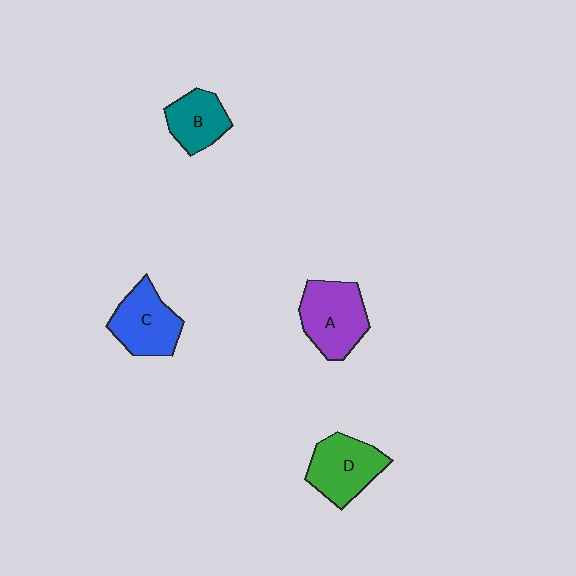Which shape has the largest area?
Shape A (purple).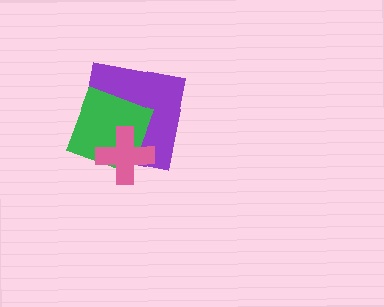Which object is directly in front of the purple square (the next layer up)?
The green diamond is directly in front of the purple square.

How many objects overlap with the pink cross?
2 objects overlap with the pink cross.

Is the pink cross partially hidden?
No, no other shape covers it.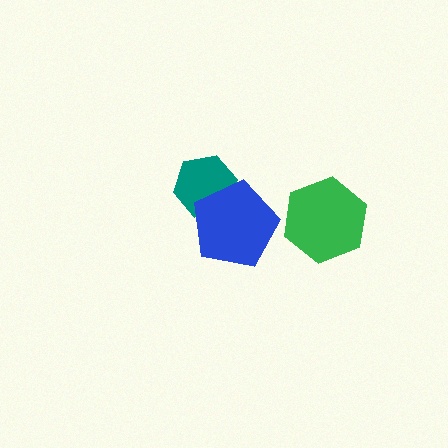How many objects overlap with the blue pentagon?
1 object overlaps with the blue pentagon.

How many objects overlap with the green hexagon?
0 objects overlap with the green hexagon.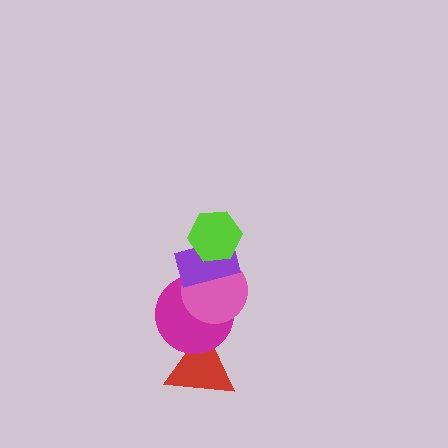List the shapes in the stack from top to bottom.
From top to bottom: the lime hexagon, the purple rectangle, the pink circle, the magenta circle, the red triangle.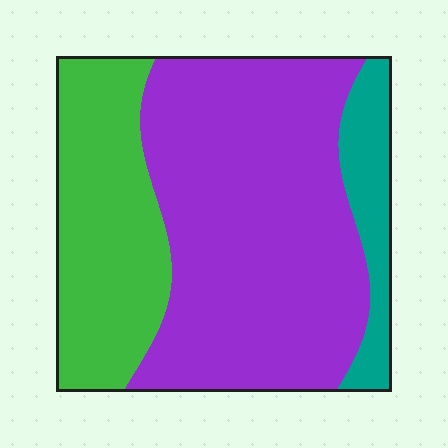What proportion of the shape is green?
Green covers roughly 30% of the shape.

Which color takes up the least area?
Teal, at roughly 10%.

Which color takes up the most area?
Purple, at roughly 60%.